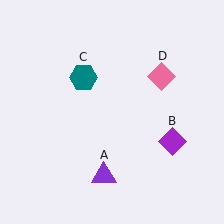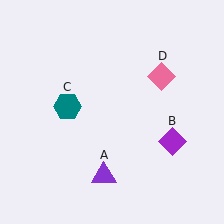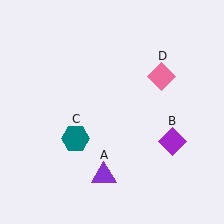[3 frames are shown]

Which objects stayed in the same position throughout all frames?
Purple triangle (object A) and purple diamond (object B) and pink diamond (object D) remained stationary.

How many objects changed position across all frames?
1 object changed position: teal hexagon (object C).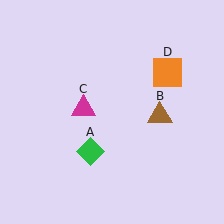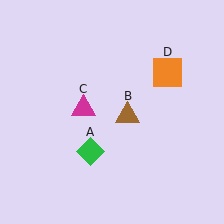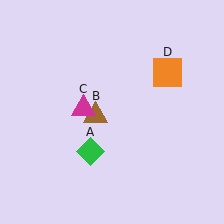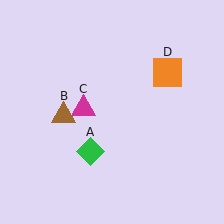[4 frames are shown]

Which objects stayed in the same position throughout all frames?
Green diamond (object A) and magenta triangle (object C) and orange square (object D) remained stationary.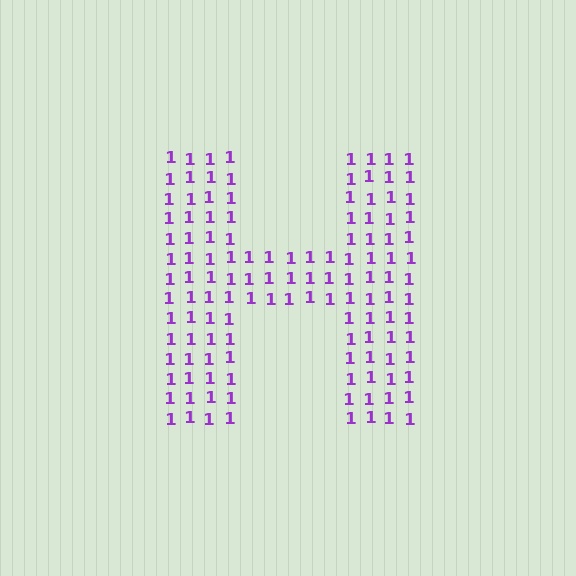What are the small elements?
The small elements are digit 1's.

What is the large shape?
The large shape is the letter H.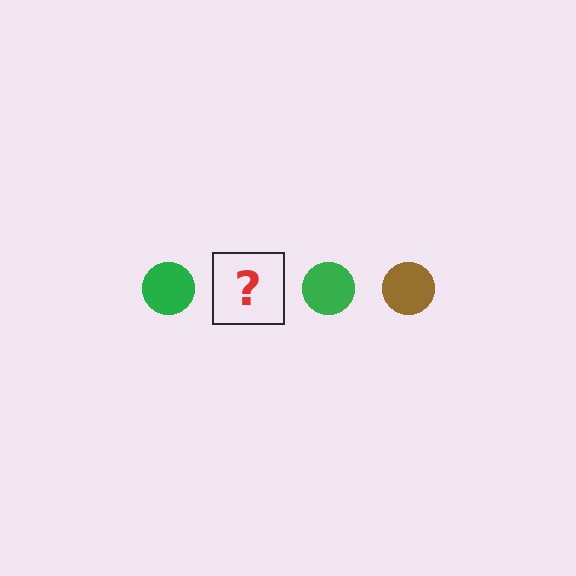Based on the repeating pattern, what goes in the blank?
The blank should be a brown circle.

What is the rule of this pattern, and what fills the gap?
The rule is that the pattern cycles through green, brown circles. The gap should be filled with a brown circle.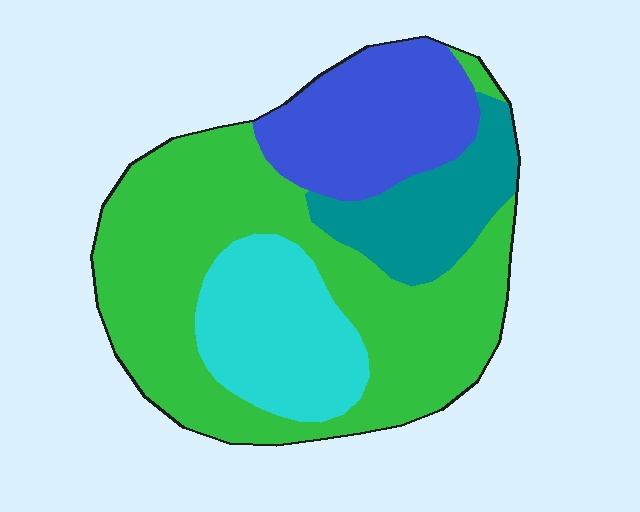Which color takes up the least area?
Teal, at roughly 15%.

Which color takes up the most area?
Green, at roughly 50%.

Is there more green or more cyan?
Green.